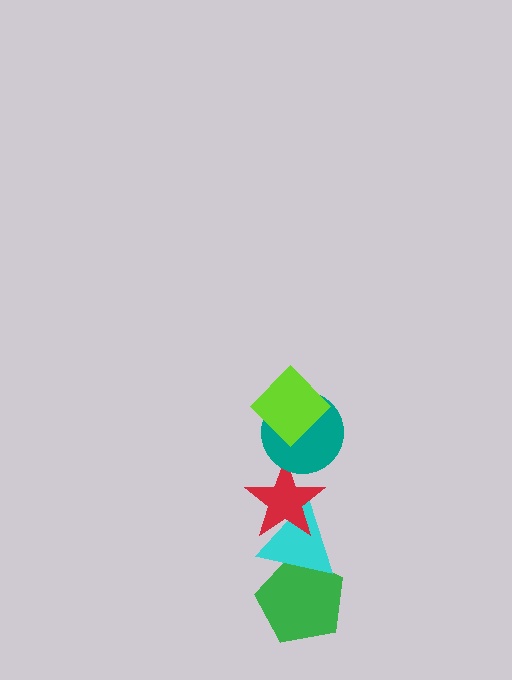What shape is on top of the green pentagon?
The cyan triangle is on top of the green pentagon.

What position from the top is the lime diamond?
The lime diamond is 1st from the top.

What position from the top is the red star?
The red star is 3rd from the top.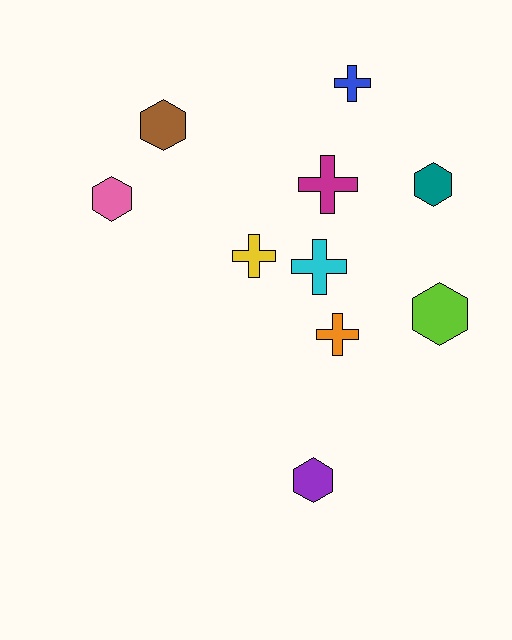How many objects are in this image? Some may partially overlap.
There are 10 objects.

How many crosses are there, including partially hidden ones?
There are 5 crosses.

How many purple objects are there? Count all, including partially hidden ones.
There is 1 purple object.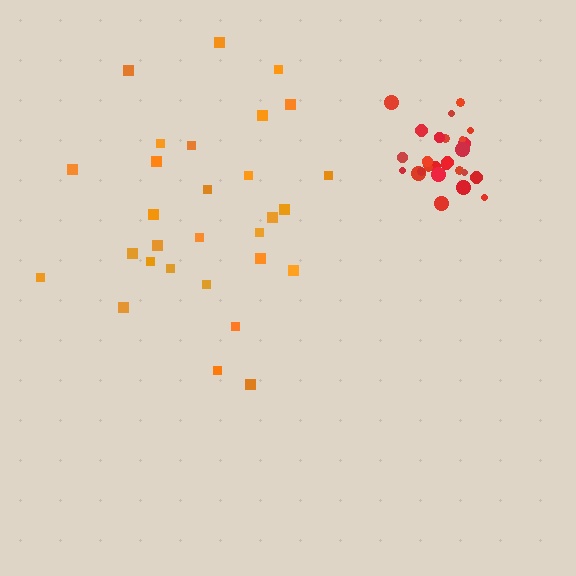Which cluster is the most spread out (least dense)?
Orange.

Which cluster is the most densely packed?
Red.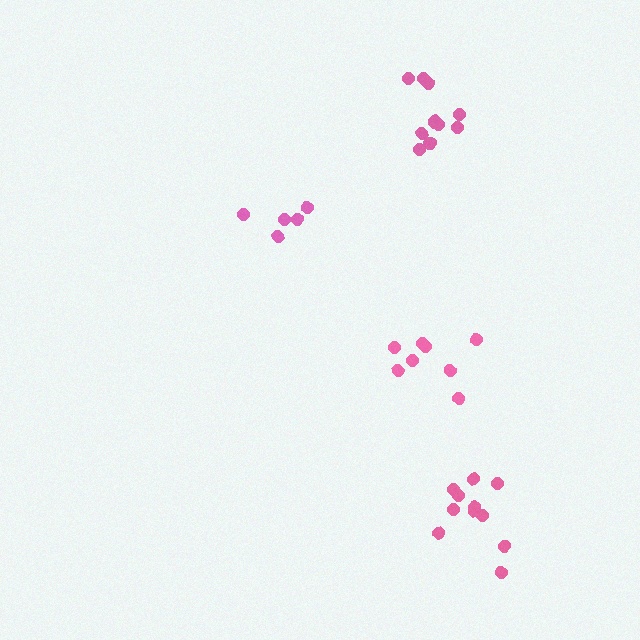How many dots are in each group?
Group 1: 10 dots, Group 2: 5 dots, Group 3: 11 dots, Group 4: 8 dots (34 total).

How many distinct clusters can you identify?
There are 4 distinct clusters.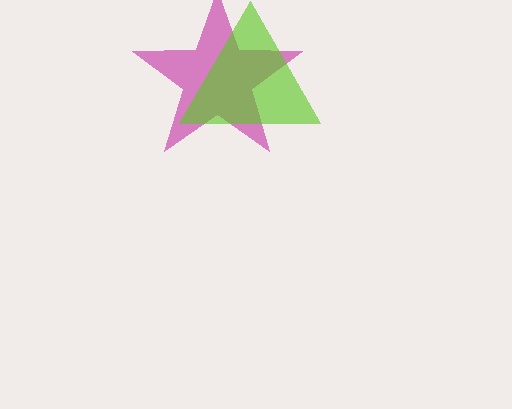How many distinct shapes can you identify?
There are 2 distinct shapes: a magenta star, a lime triangle.